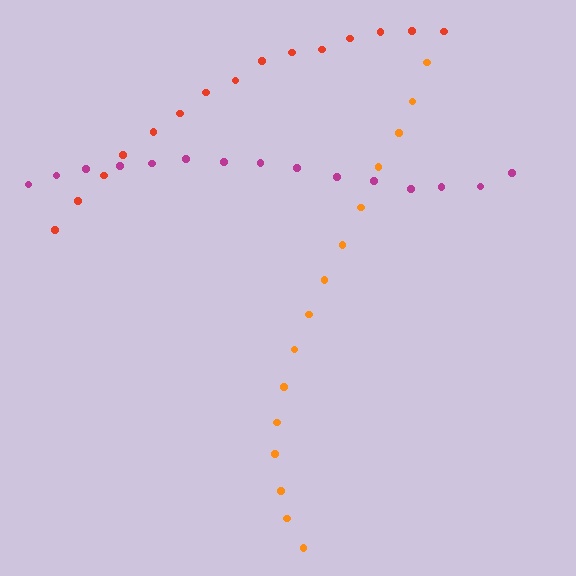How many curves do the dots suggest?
There are 3 distinct paths.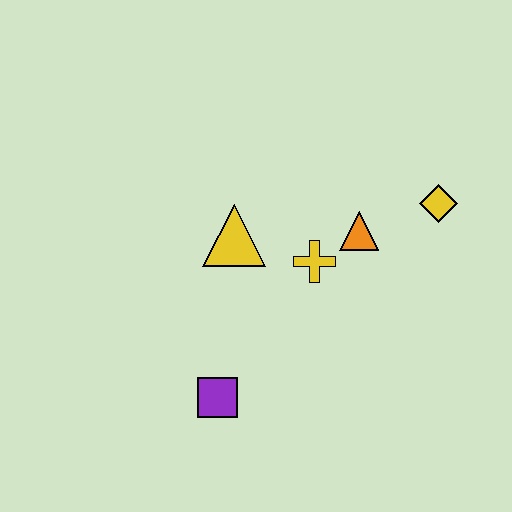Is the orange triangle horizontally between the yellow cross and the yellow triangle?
No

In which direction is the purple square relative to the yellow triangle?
The purple square is below the yellow triangle.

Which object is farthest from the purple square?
The yellow diamond is farthest from the purple square.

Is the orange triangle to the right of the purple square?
Yes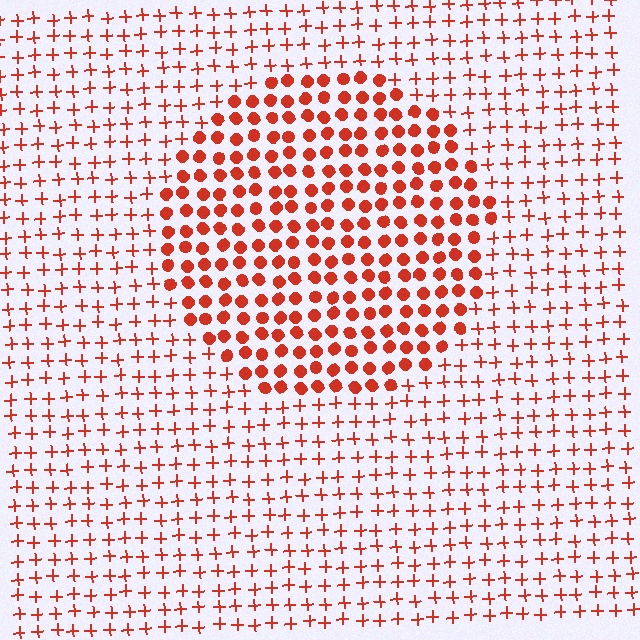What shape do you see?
I see a circle.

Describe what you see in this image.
The image is filled with small red elements arranged in a uniform grid. A circle-shaped region contains circles, while the surrounding area contains plus signs. The boundary is defined purely by the change in element shape.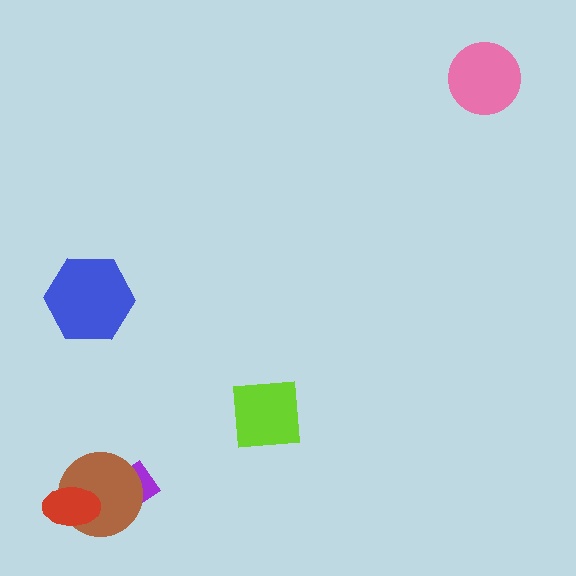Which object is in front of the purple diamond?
The brown circle is in front of the purple diamond.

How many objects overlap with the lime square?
0 objects overlap with the lime square.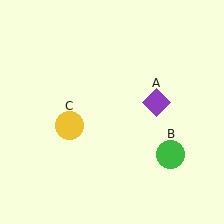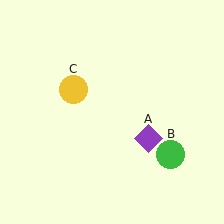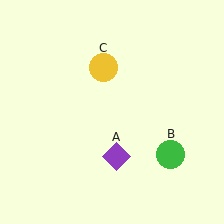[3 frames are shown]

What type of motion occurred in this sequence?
The purple diamond (object A), yellow circle (object C) rotated clockwise around the center of the scene.